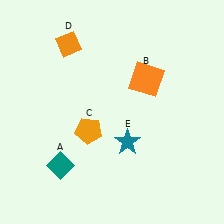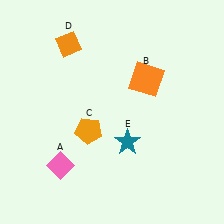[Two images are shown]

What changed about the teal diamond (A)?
In Image 1, A is teal. In Image 2, it changed to pink.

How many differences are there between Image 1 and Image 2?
There is 1 difference between the two images.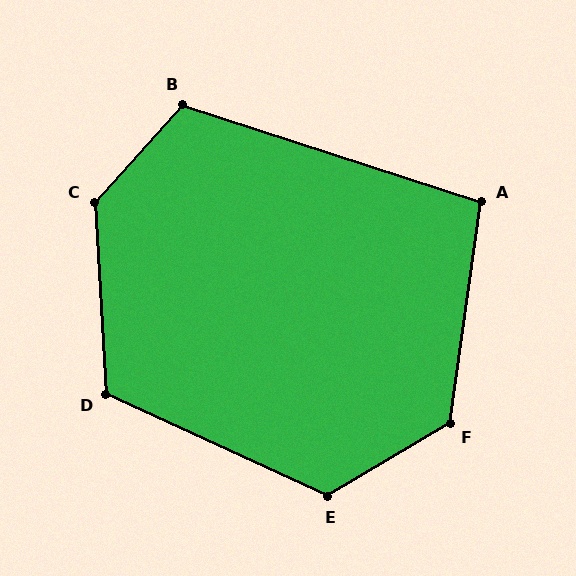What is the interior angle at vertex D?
Approximately 118 degrees (obtuse).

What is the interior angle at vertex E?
Approximately 125 degrees (obtuse).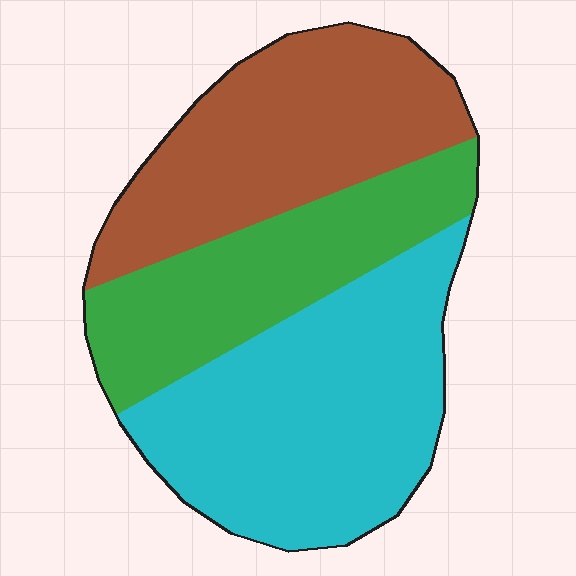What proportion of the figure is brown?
Brown takes up about one third (1/3) of the figure.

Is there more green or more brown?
Brown.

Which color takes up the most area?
Cyan, at roughly 40%.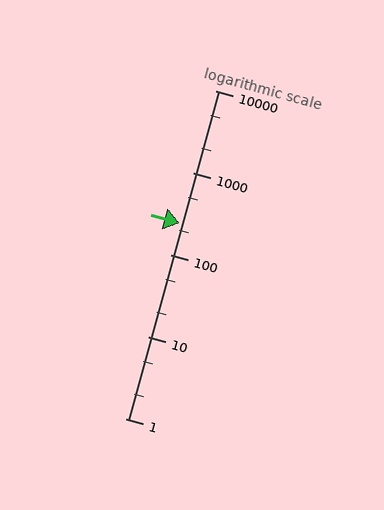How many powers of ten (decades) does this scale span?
The scale spans 4 decades, from 1 to 10000.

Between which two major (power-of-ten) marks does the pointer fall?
The pointer is between 100 and 1000.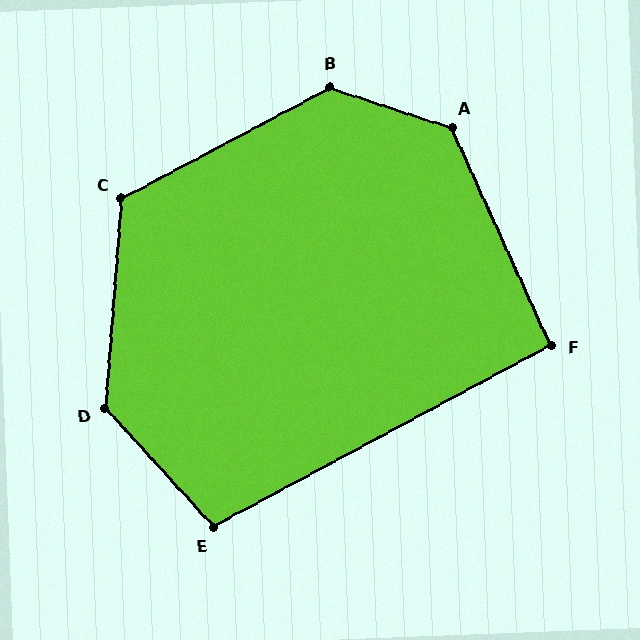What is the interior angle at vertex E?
Approximately 104 degrees (obtuse).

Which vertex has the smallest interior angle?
F, at approximately 94 degrees.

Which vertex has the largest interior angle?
B, at approximately 134 degrees.